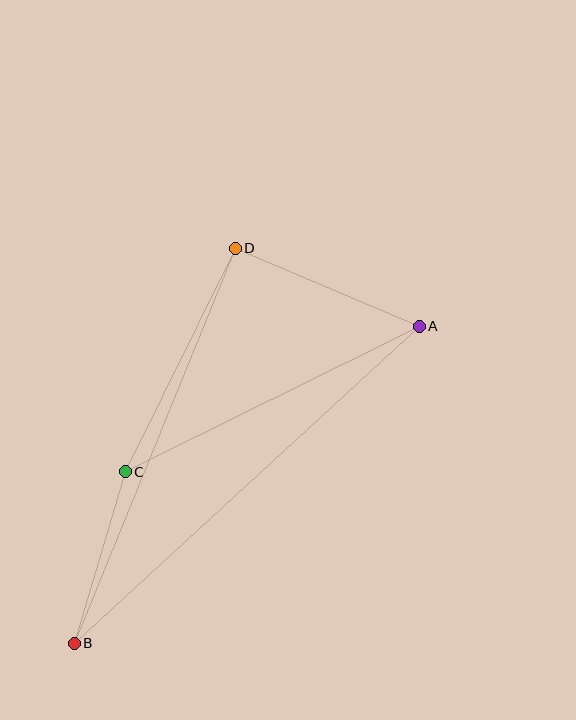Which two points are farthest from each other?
Points A and B are farthest from each other.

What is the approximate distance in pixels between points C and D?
The distance between C and D is approximately 249 pixels.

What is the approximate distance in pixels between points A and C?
The distance between A and C is approximately 328 pixels.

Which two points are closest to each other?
Points B and C are closest to each other.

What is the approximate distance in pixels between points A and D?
The distance between A and D is approximately 200 pixels.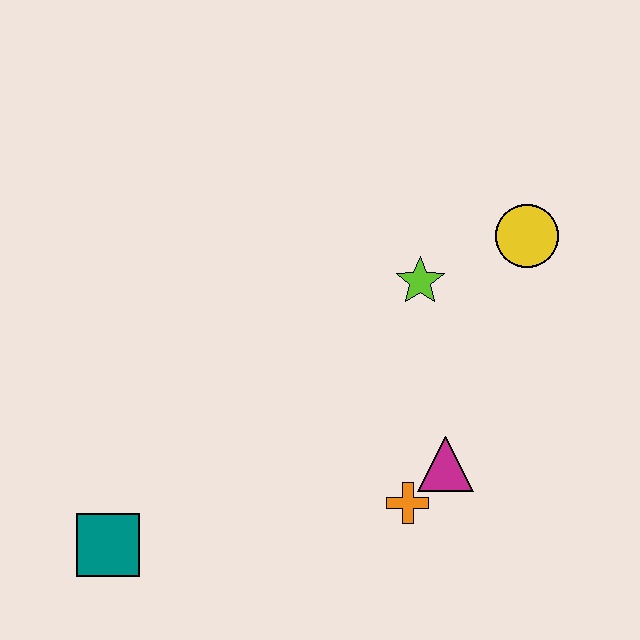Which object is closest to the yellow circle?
The lime star is closest to the yellow circle.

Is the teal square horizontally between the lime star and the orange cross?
No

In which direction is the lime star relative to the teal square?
The lime star is to the right of the teal square.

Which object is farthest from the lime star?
The teal square is farthest from the lime star.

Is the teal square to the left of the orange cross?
Yes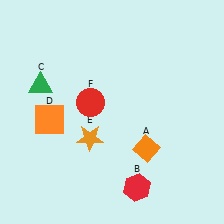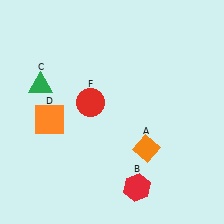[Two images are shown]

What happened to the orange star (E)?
The orange star (E) was removed in Image 2. It was in the bottom-left area of Image 1.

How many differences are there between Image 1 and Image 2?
There is 1 difference between the two images.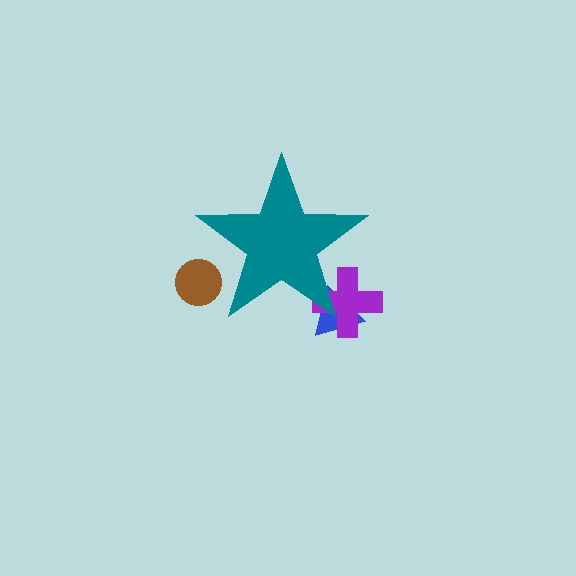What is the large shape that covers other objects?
A teal star.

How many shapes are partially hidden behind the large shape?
3 shapes are partially hidden.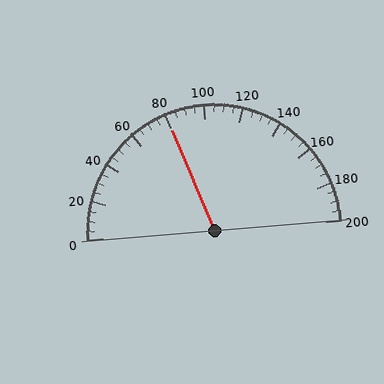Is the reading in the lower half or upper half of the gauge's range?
The reading is in the lower half of the range (0 to 200).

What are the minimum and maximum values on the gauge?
The gauge ranges from 0 to 200.